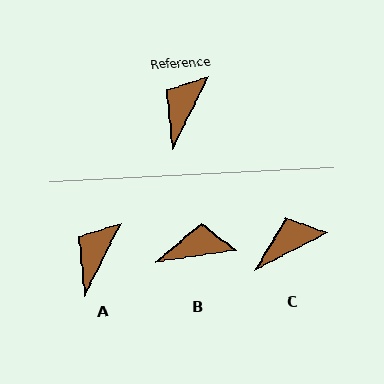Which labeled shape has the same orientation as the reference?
A.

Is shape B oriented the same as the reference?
No, it is off by about 55 degrees.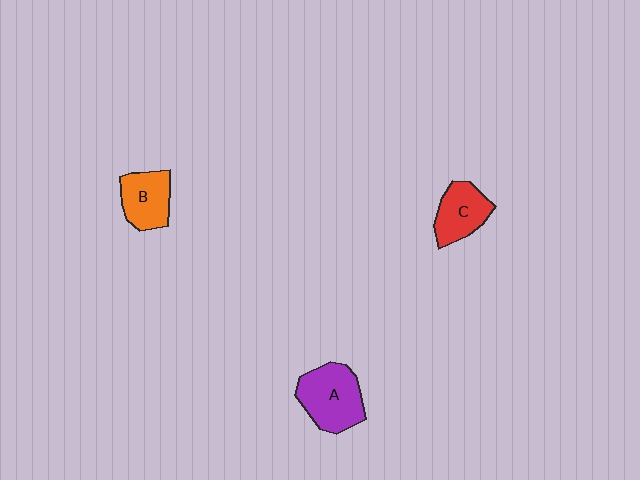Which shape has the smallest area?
Shape C (red).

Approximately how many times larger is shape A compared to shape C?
Approximately 1.4 times.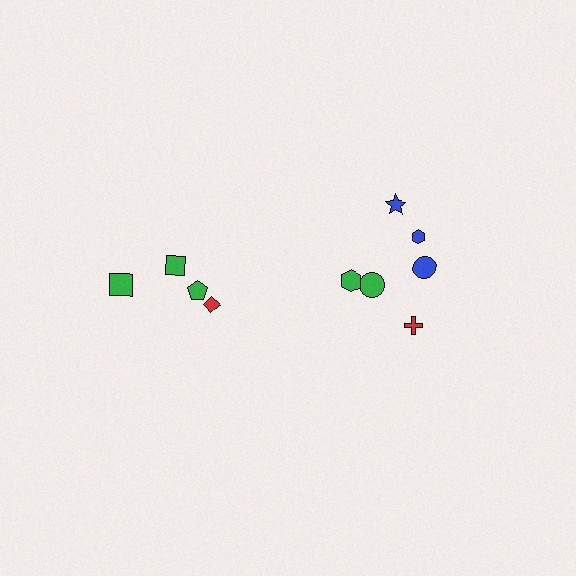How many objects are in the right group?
There are 6 objects.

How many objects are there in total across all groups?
There are 10 objects.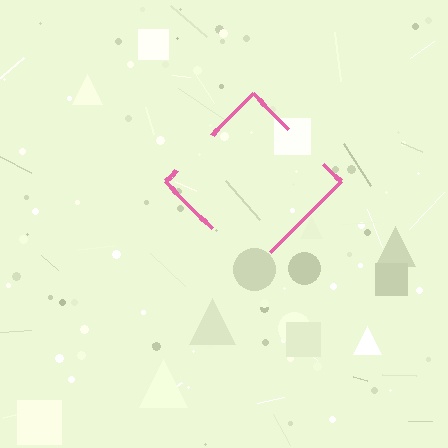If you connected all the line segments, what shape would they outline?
They would outline a diamond.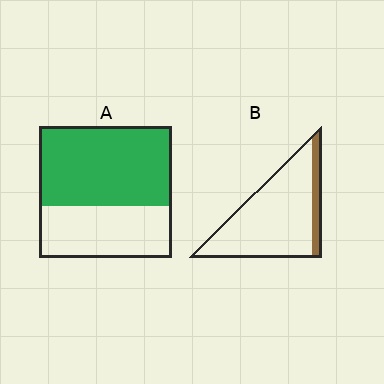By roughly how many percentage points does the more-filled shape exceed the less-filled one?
By roughly 45 percentage points (A over B).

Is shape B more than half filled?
No.